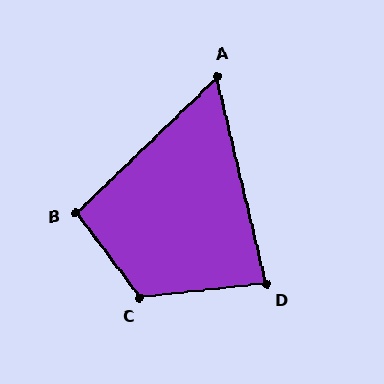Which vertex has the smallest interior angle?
A, at approximately 59 degrees.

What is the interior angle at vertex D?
Approximately 83 degrees (acute).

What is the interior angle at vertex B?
Approximately 97 degrees (obtuse).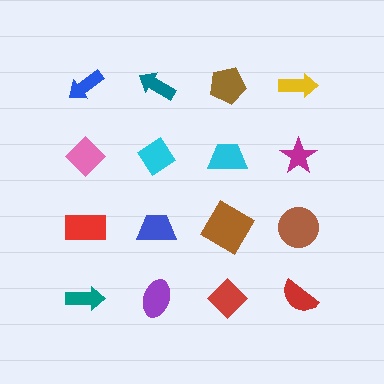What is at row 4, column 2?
A purple ellipse.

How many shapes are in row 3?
4 shapes.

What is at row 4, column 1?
A teal arrow.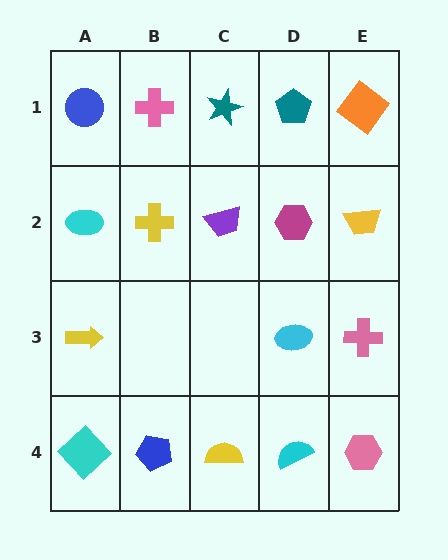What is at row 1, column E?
An orange diamond.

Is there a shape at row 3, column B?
No, that cell is empty.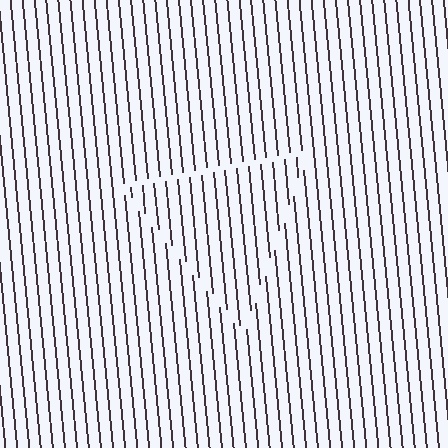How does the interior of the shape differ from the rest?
The interior of the shape contains the same grating, shifted by half a period — the contour is defined by the phase discontinuity where line-ends from the inner and outer gratings abut.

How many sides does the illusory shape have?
3 sides — the line-ends trace a triangle.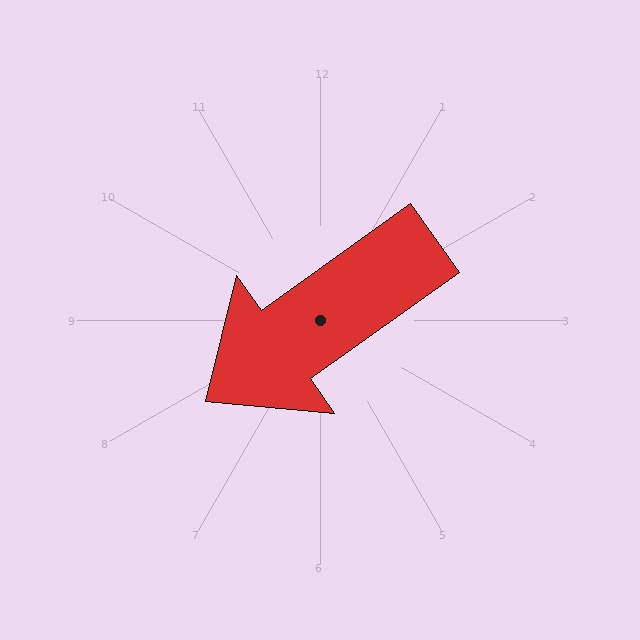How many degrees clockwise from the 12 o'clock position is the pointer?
Approximately 235 degrees.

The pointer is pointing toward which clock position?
Roughly 8 o'clock.